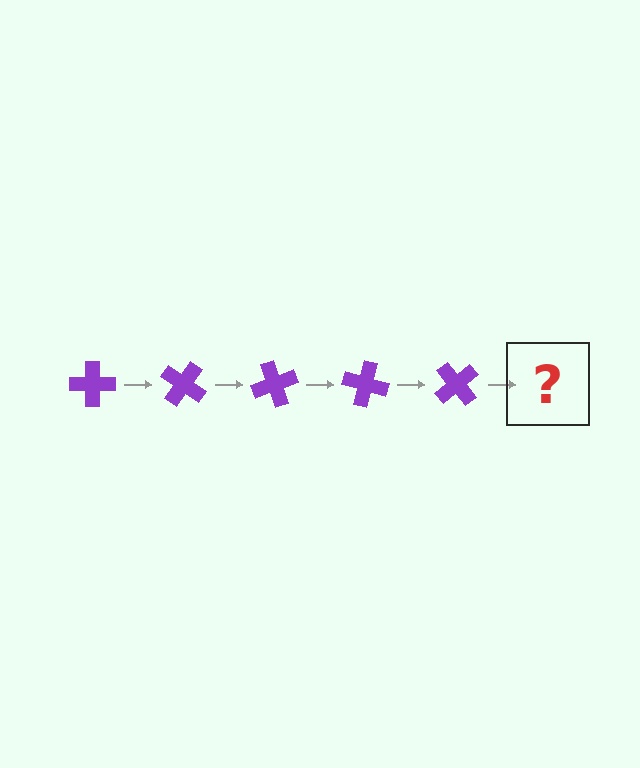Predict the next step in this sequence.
The next step is a purple cross rotated 175 degrees.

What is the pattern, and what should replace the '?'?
The pattern is that the cross rotates 35 degrees each step. The '?' should be a purple cross rotated 175 degrees.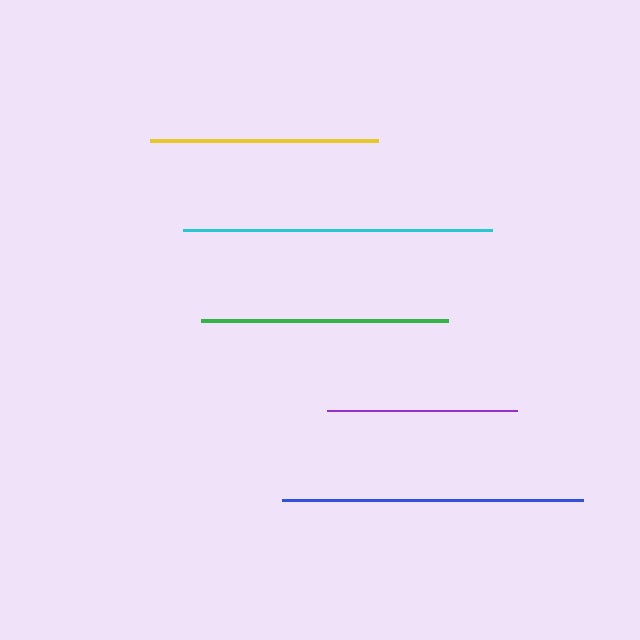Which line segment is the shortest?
The purple line is the shortest at approximately 190 pixels.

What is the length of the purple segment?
The purple segment is approximately 190 pixels long.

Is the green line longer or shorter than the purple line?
The green line is longer than the purple line.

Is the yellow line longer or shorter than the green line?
The green line is longer than the yellow line.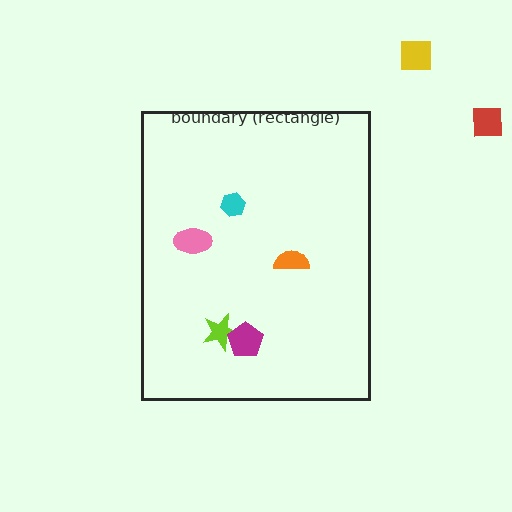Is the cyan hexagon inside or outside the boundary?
Inside.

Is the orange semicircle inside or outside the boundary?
Inside.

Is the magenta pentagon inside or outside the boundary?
Inside.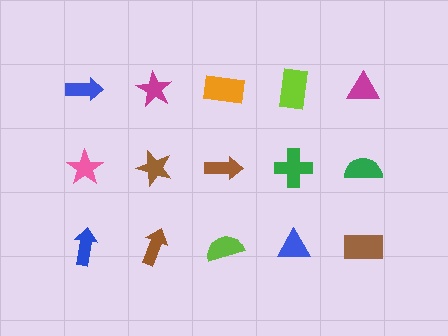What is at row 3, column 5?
A brown rectangle.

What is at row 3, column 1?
A blue arrow.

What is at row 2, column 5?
A green semicircle.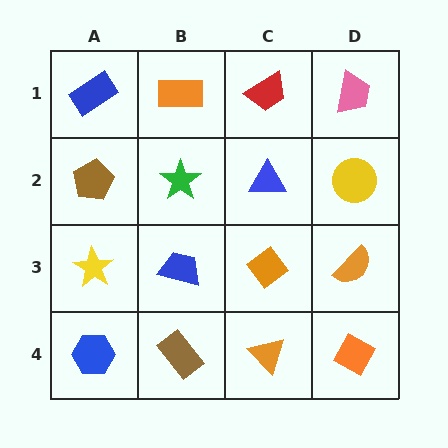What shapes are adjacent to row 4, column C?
An orange diamond (row 3, column C), a brown rectangle (row 4, column B), an orange diamond (row 4, column D).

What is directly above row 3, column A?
A brown pentagon.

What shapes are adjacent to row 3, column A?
A brown pentagon (row 2, column A), a blue hexagon (row 4, column A), a blue trapezoid (row 3, column B).